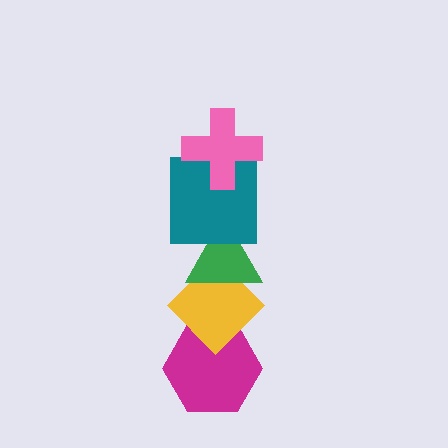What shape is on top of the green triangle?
The teal square is on top of the green triangle.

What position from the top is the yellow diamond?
The yellow diamond is 4th from the top.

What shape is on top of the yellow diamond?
The green triangle is on top of the yellow diamond.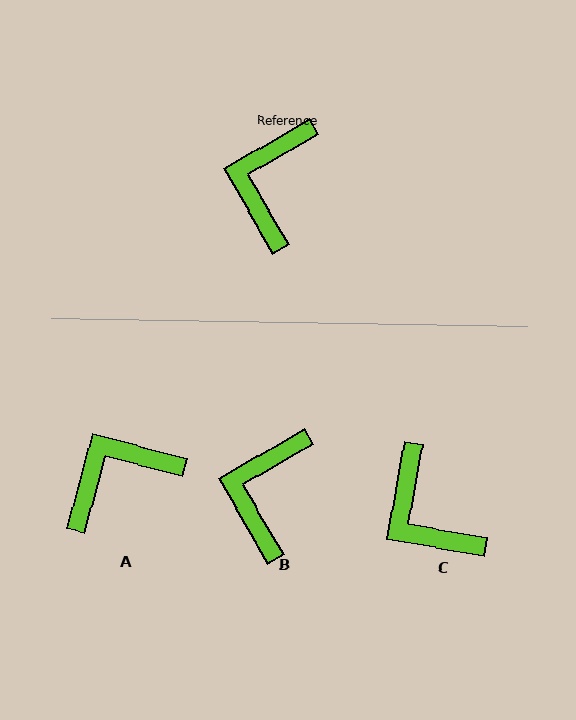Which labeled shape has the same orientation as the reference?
B.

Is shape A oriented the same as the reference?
No, it is off by about 45 degrees.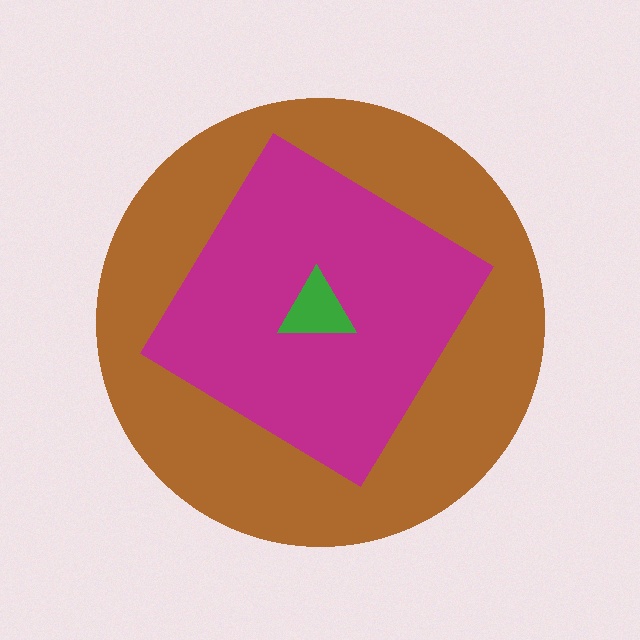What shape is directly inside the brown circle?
The magenta diamond.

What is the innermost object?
The green triangle.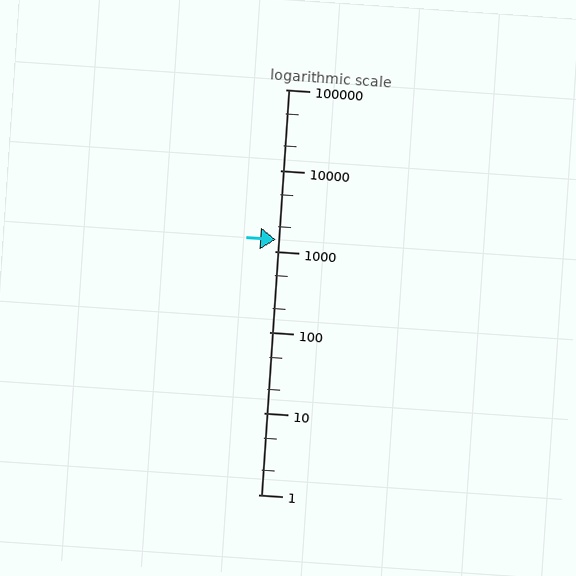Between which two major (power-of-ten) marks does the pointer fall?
The pointer is between 1000 and 10000.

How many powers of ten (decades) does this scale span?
The scale spans 5 decades, from 1 to 100000.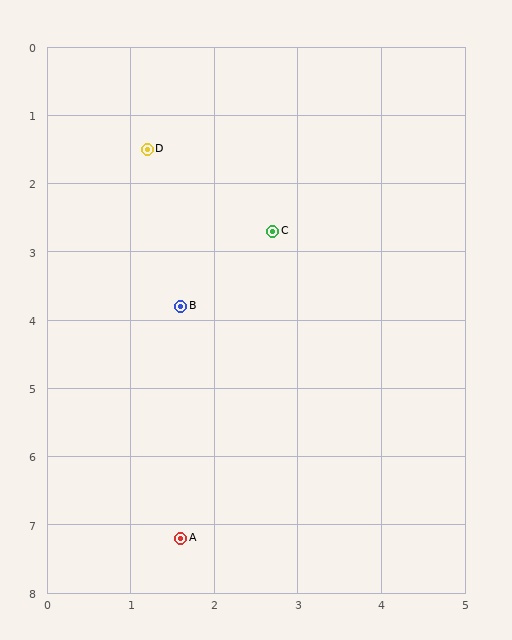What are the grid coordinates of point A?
Point A is at approximately (1.6, 7.2).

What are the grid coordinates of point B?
Point B is at approximately (1.6, 3.8).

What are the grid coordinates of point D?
Point D is at approximately (1.2, 1.5).